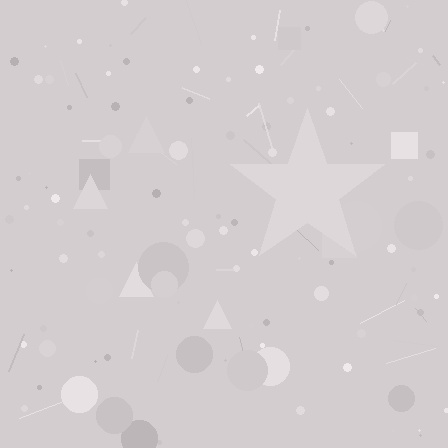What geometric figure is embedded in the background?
A star is embedded in the background.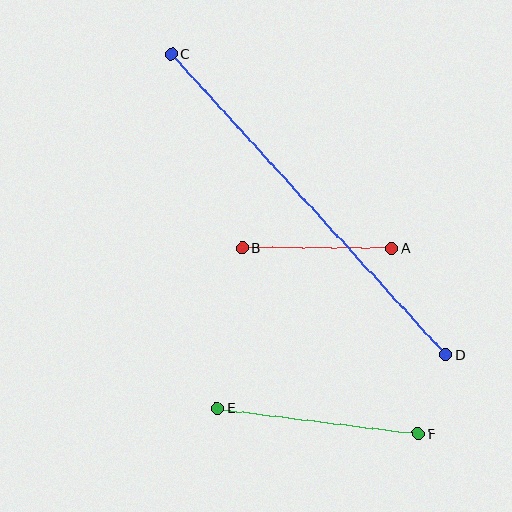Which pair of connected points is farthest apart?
Points C and D are farthest apart.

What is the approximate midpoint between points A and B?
The midpoint is at approximately (317, 248) pixels.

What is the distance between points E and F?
The distance is approximately 203 pixels.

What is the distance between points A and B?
The distance is approximately 150 pixels.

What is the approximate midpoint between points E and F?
The midpoint is at approximately (318, 421) pixels.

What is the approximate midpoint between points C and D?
The midpoint is at approximately (308, 205) pixels.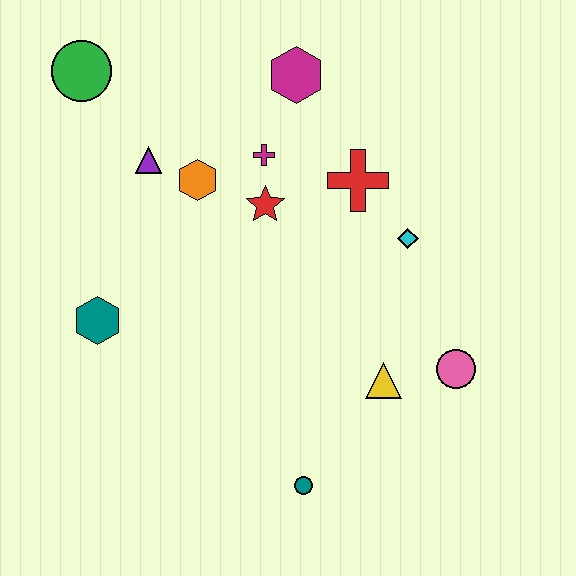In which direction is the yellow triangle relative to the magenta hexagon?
The yellow triangle is below the magenta hexagon.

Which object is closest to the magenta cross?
The red star is closest to the magenta cross.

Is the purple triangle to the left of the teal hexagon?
No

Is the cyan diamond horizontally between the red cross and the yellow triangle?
No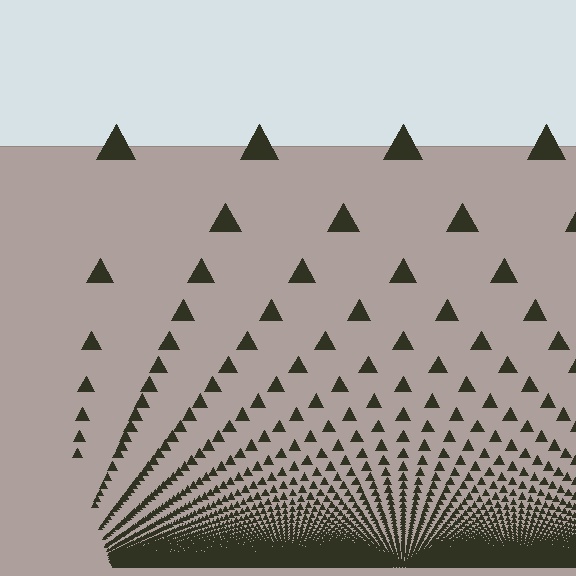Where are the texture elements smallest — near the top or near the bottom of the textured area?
Near the bottom.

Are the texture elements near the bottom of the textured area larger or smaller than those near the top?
Smaller. The gradient is inverted — elements near the bottom are smaller and denser.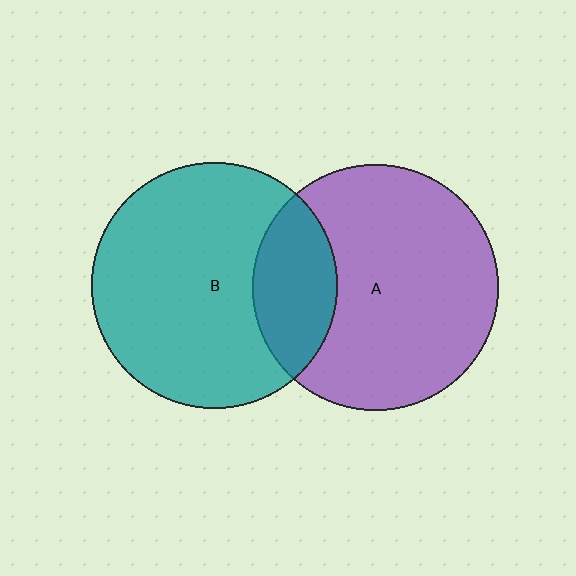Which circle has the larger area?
Circle A (purple).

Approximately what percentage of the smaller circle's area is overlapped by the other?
Approximately 25%.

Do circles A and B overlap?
Yes.